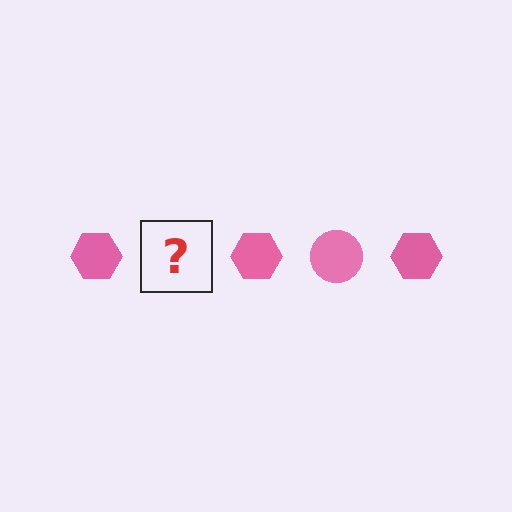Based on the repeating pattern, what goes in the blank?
The blank should be a pink circle.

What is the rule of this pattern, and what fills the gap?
The rule is that the pattern cycles through hexagon, circle shapes in pink. The gap should be filled with a pink circle.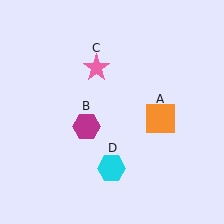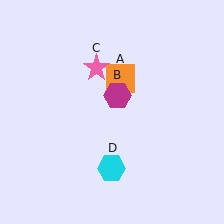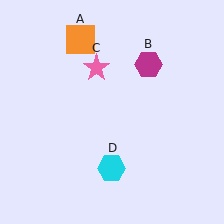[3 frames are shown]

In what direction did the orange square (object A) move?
The orange square (object A) moved up and to the left.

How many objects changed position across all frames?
2 objects changed position: orange square (object A), magenta hexagon (object B).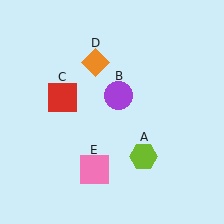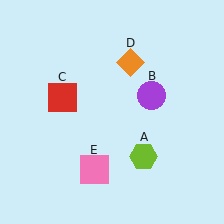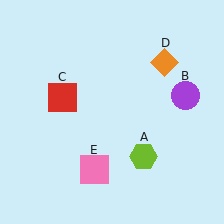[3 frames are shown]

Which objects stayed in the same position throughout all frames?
Lime hexagon (object A) and red square (object C) and pink square (object E) remained stationary.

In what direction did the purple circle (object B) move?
The purple circle (object B) moved right.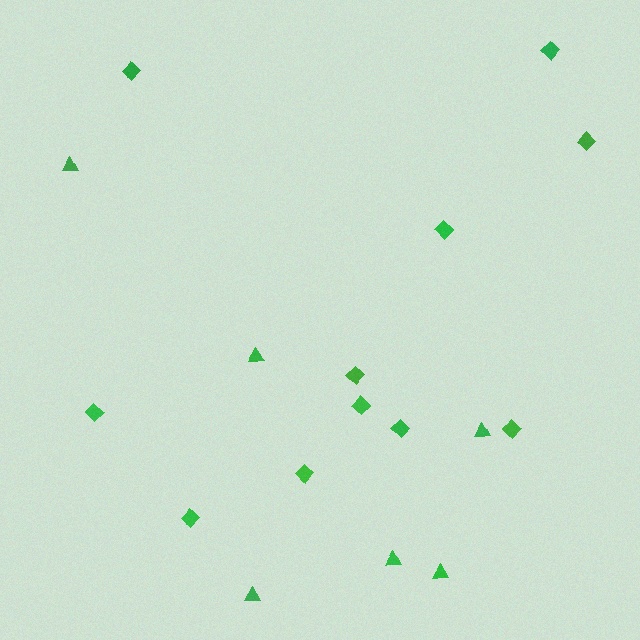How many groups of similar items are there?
There are 2 groups: one group of triangles (6) and one group of diamonds (11).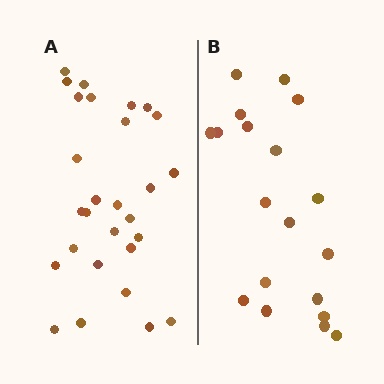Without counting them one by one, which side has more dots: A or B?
Region A (the left region) has more dots.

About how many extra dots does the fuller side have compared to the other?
Region A has roughly 8 or so more dots than region B.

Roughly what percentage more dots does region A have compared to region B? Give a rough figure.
About 45% more.